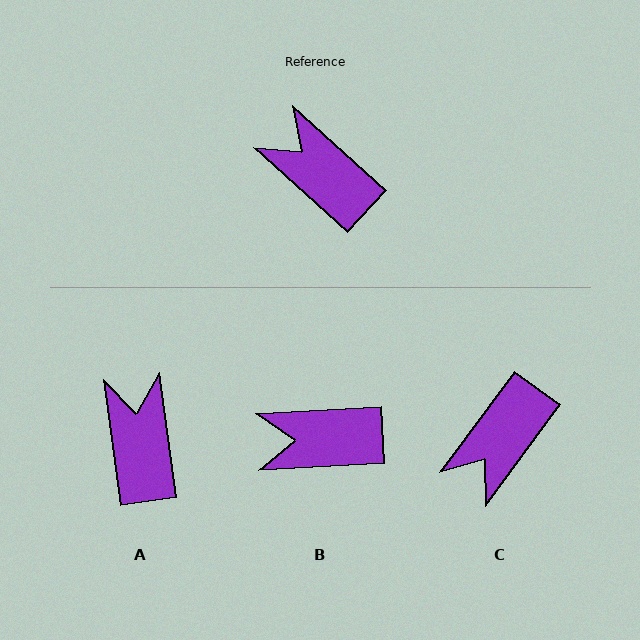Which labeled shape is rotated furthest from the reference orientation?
C, about 96 degrees away.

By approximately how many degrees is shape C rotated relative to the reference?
Approximately 96 degrees counter-clockwise.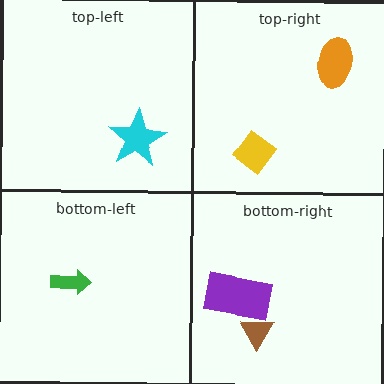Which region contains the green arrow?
The bottom-left region.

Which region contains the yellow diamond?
The top-right region.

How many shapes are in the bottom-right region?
2.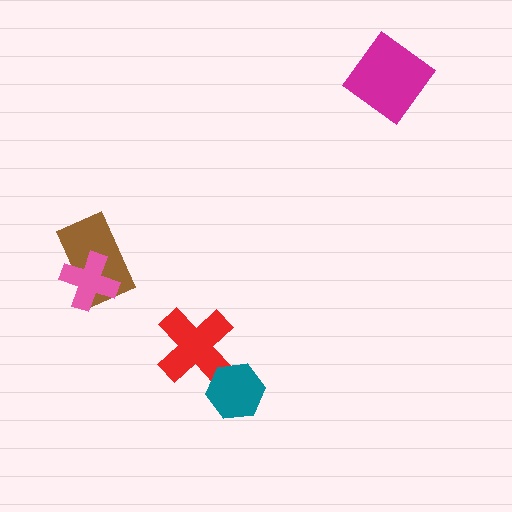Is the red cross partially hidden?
Yes, it is partially covered by another shape.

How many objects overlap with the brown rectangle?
1 object overlaps with the brown rectangle.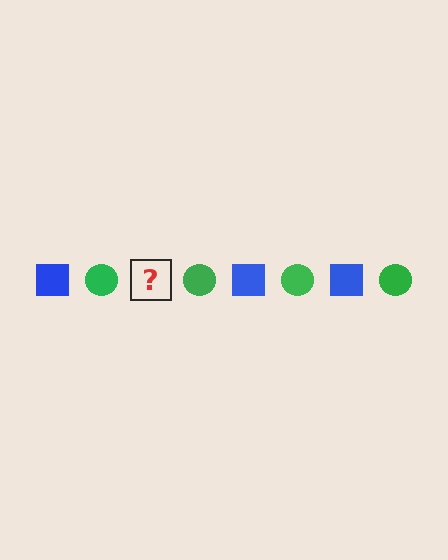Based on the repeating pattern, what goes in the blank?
The blank should be a blue square.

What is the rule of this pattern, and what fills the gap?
The rule is that the pattern alternates between blue square and green circle. The gap should be filled with a blue square.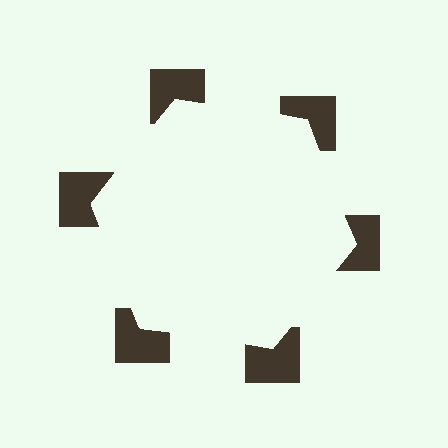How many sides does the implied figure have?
6 sides.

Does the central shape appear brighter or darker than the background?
It typically appears slightly brighter than the background, even though no actual brightness change is drawn.